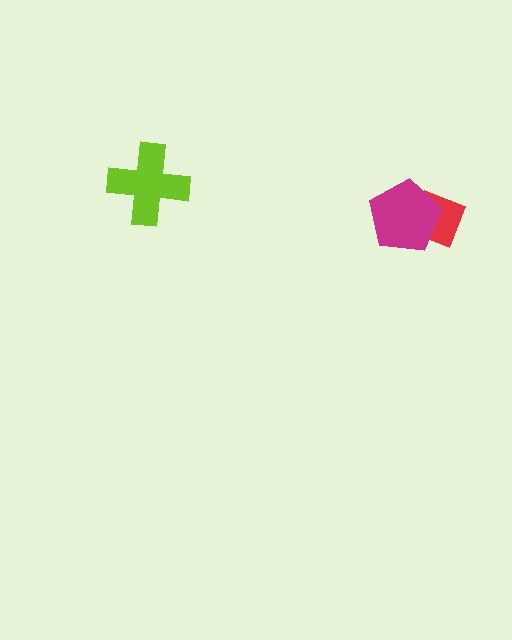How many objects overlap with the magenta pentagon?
1 object overlaps with the magenta pentagon.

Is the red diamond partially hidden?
Yes, it is partially covered by another shape.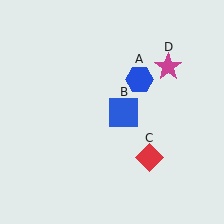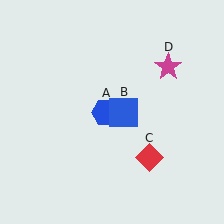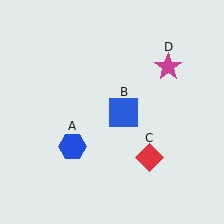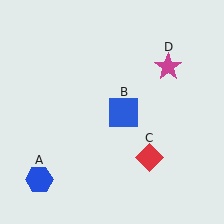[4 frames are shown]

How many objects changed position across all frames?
1 object changed position: blue hexagon (object A).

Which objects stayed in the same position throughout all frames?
Blue square (object B) and red diamond (object C) and magenta star (object D) remained stationary.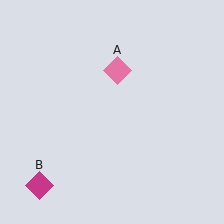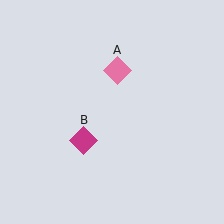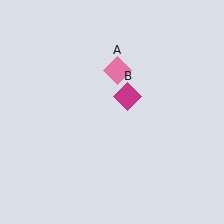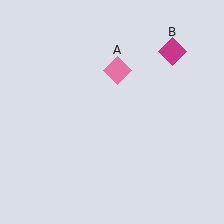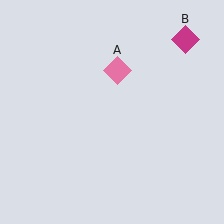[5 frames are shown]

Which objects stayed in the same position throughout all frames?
Pink diamond (object A) remained stationary.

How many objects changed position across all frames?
1 object changed position: magenta diamond (object B).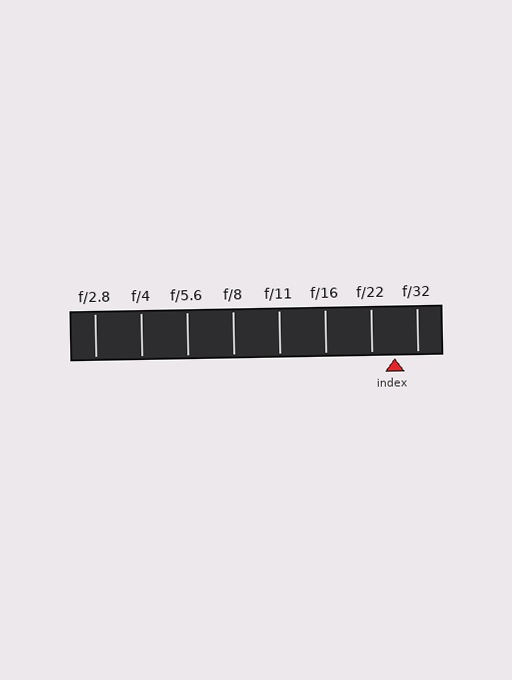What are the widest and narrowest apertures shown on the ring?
The widest aperture shown is f/2.8 and the narrowest is f/32.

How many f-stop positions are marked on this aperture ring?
There are 8 f-stop positions marked.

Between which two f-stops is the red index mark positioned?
The index mark is between f/22 and f/32.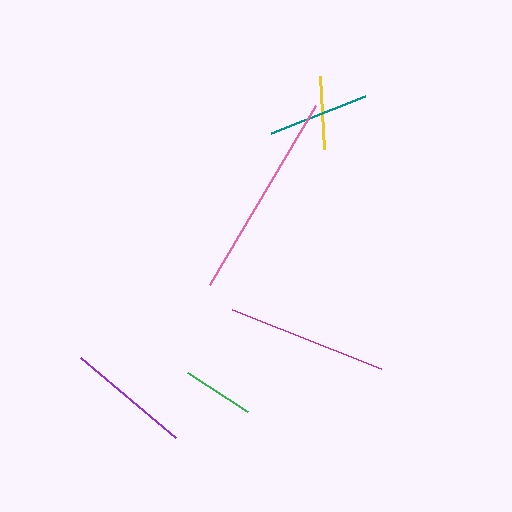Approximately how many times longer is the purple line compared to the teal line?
The purple line is approximately 1.2 times the length of the teal line.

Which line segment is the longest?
The pink line is the longest at approximately 208 pixels.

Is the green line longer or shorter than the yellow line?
The yellow line is longer than the green line.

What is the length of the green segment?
The green segment is approximately 72 pixels long.